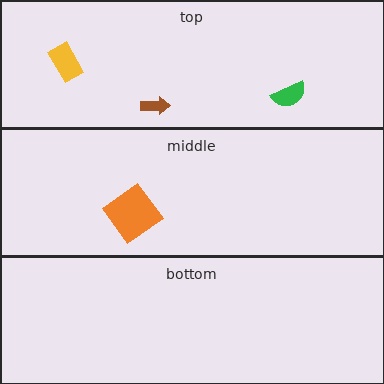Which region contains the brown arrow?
The top region.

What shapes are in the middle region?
The orange diamond.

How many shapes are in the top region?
3.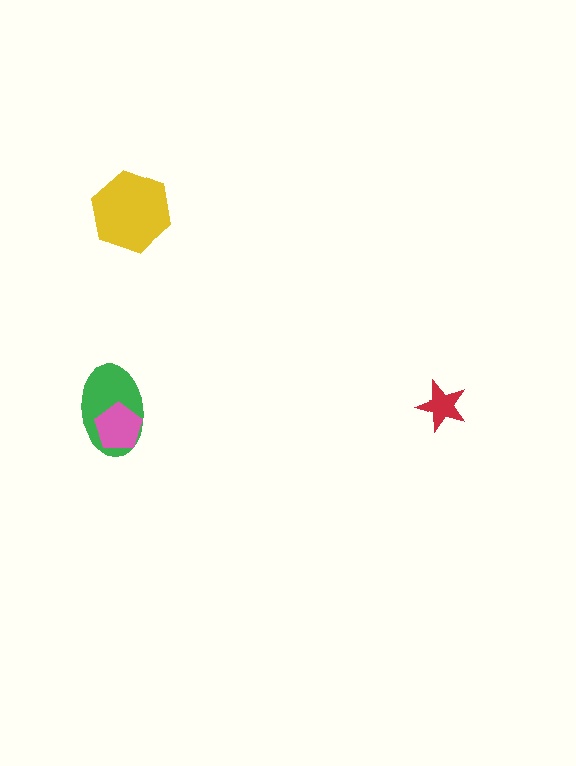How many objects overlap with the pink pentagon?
1 object overlaps with the pink pentagon.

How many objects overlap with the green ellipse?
1 object overlaps with the green ellipse.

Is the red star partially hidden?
No, no other shape covers it.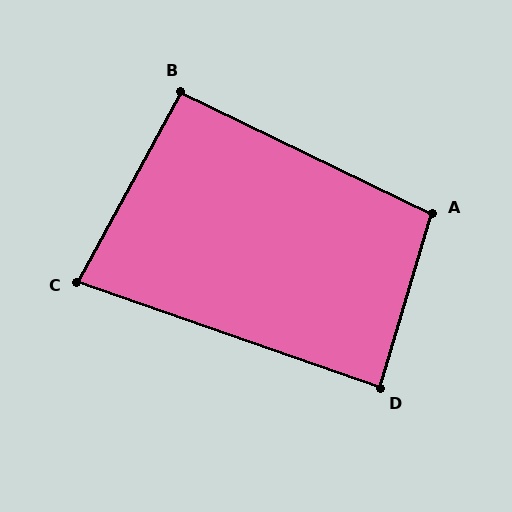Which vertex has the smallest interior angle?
C, at approximately 81 degrees.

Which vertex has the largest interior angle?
A, at approximately 99 degrees.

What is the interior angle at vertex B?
Approximately 93 degrees (approximately right).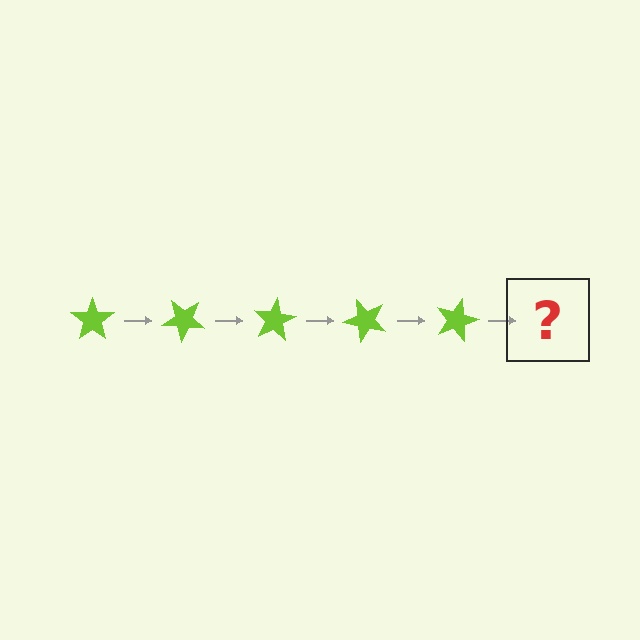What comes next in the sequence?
The next element should be a lime star rotated 200 degrees.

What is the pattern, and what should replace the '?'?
The pattern is that the star rotates 40 degrees each step. The '?' should be a lime star rotated 200 degrees.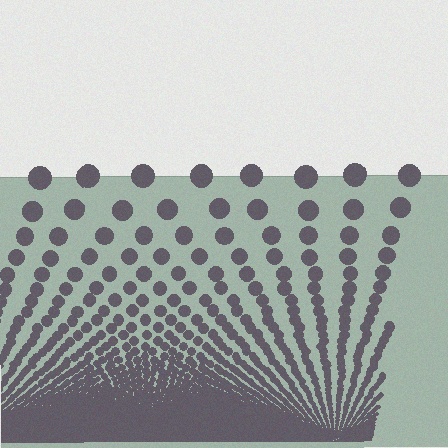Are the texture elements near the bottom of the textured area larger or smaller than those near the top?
Smaller. The gradient is inverted — elements near the bottom are smaller and denser.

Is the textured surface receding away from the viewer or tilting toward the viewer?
The surface appears to tilt toward the viewer. Texture elements get larger and sparser toward the top.